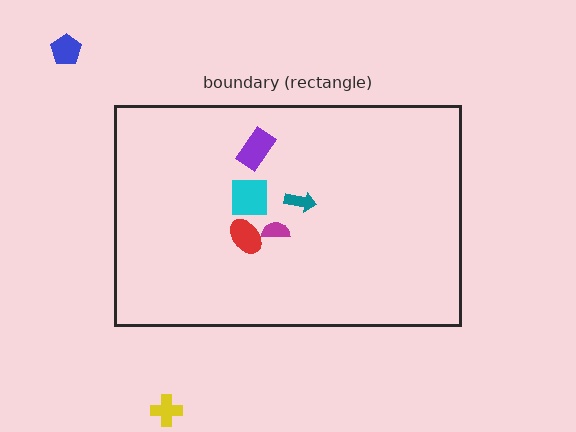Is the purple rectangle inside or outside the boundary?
Inside.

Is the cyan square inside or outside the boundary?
Inside.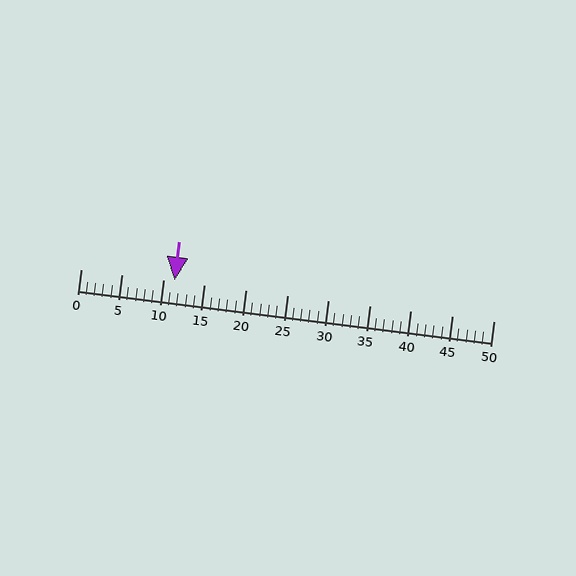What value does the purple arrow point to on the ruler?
The purple arrow points to approximately 11.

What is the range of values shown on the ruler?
The ruler shows values from 0 to 50.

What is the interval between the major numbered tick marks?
The major tick marks are spaced 5 units apart.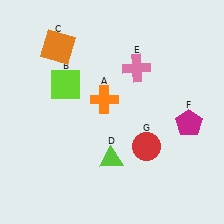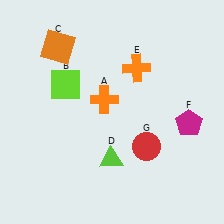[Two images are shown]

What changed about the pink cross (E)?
In Image 1, E is pink. In Image 2, it changed to orange.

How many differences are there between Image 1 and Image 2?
There is 1 difference between the two images.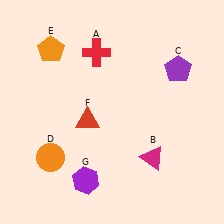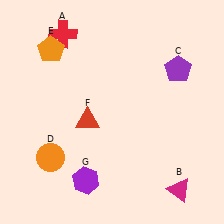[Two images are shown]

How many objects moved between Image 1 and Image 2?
2 objects moved between the two images.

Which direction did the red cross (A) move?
The red cross (A) moved left.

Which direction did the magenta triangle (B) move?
The magenta triangle (B) moved down.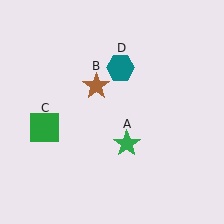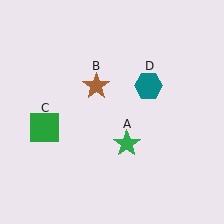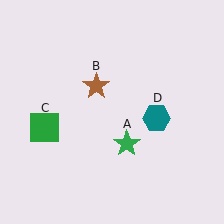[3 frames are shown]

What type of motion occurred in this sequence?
The teal hexagon (object D) rotated clockwise around the center of the scene.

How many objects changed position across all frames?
1 object changed position: teal hexagon (object D).